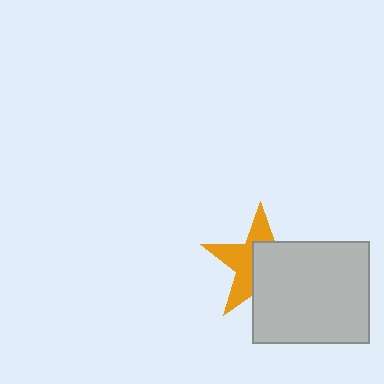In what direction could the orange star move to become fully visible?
The orange star could move toward the upper-left. That would shift it out from behind the light gray rectangle entirely.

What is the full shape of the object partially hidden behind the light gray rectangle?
The partially hidden object is an orange star.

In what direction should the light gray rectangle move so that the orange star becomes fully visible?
The light gray rectangle should move toward the lower-right. That is the shortest direction to clear the overlap and leave the orange star fully visible.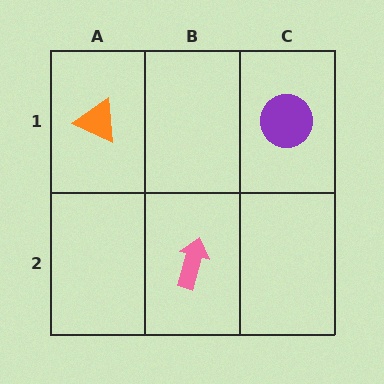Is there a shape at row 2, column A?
No, that cell is empty.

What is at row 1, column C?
A purple circle.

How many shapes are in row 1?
2 shapes.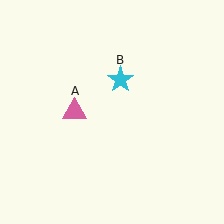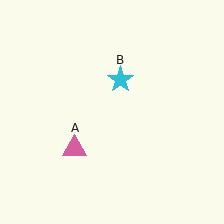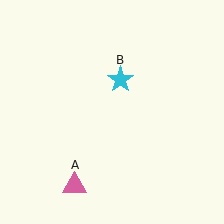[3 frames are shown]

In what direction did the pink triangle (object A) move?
The pink triangle (object A) moved down.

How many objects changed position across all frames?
1 object changed position: pink triangle (object A).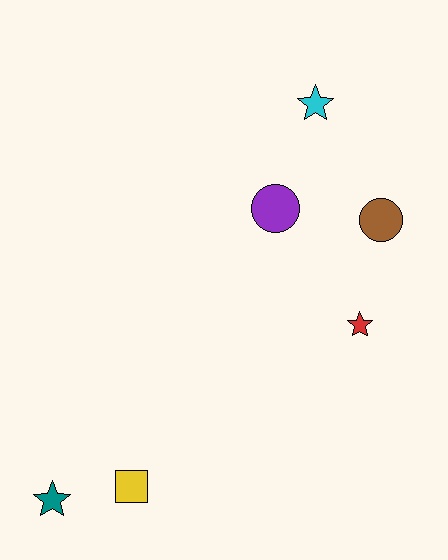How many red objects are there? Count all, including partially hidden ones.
There is 1 red object.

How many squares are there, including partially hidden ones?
There is 1 square.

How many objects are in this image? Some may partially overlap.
There are 6 objects.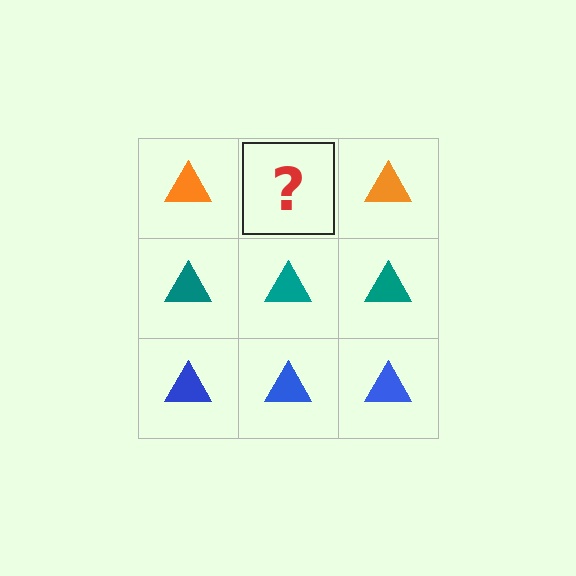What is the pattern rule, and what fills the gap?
The rule is that each row has a consistent color. The gap should be filled with an orange triangle.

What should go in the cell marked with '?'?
The missing cell should contain an orange triangle.